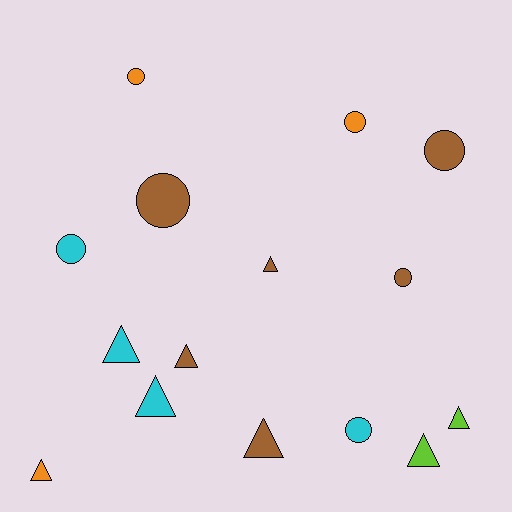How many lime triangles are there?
There are 2 lime triangles.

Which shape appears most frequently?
Triangle, with 8 objects.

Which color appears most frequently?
Brown, with 6 objects.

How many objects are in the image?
There are 15 objects.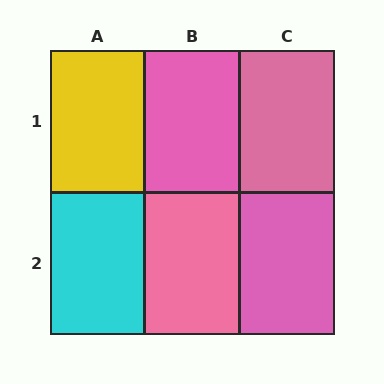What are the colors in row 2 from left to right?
Cyan, pink, pink.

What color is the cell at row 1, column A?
Yellow.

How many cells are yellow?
1 cell is yellow.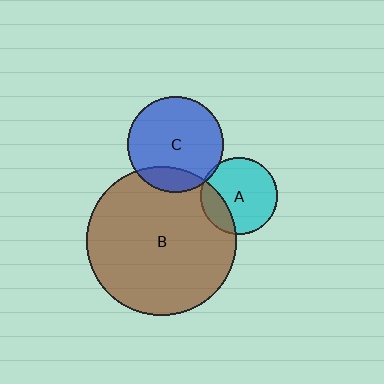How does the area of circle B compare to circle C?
Approximately 2.5 times.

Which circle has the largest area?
Circle B (brown).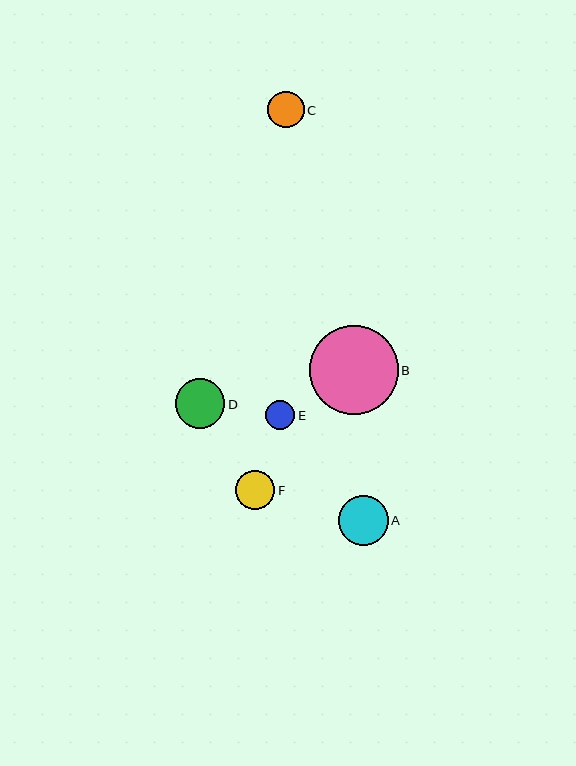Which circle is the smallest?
Circle E is the smallest with a size of approximately 29 pixels.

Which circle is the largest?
Circle B is the largest with a size of approximately 89 pixels.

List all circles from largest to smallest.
From largest to smallest: B, A, D, F, C, E.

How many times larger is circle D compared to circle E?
Circle D is approximately 1.7 times the size of circle E.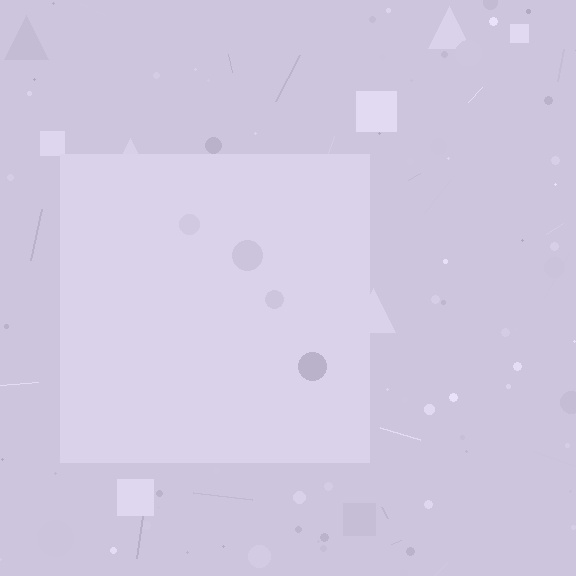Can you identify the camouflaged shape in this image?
The camouflaged shape is a square.